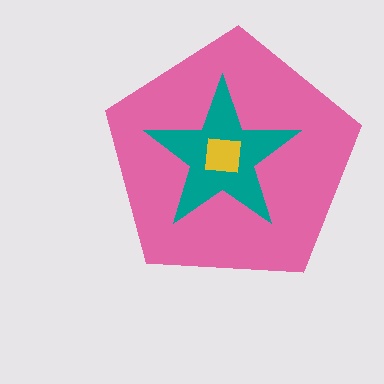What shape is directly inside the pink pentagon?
The teal star.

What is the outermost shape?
The pink pentagon.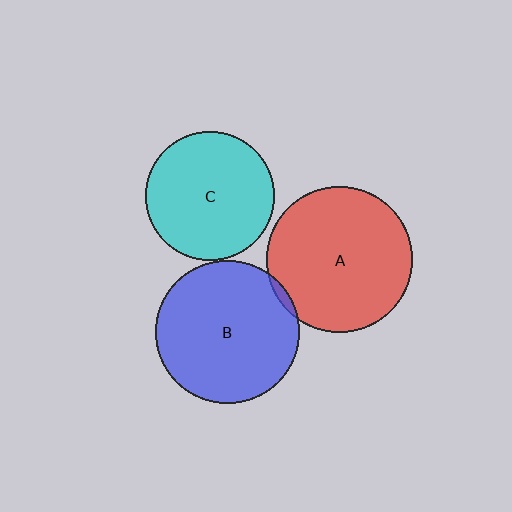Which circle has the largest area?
Circle A (red).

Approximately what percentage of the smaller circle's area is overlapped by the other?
Approximately 5%.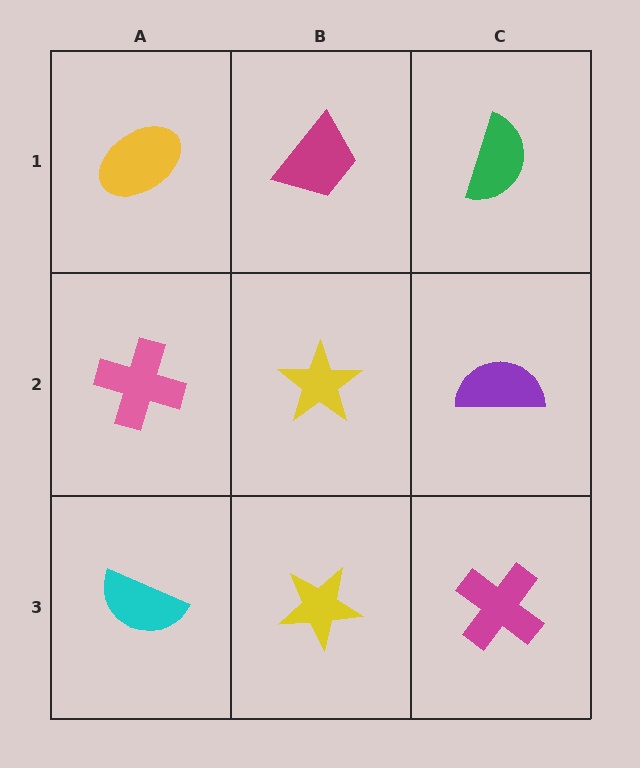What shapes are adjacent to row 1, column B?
A yellow star (row 2, column B), a yellow ellipse (row 1, column A), a green semicircle (row 1, column C).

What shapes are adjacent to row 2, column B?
A magenta trapezoid (row 1, column B), a yellow star (row 3, column B), a pink cross (row 2, column A), a purple semicircle (row 2, column C).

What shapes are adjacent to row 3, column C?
A purple semicircle (row 2, column C), a yellow star (row 3, column B).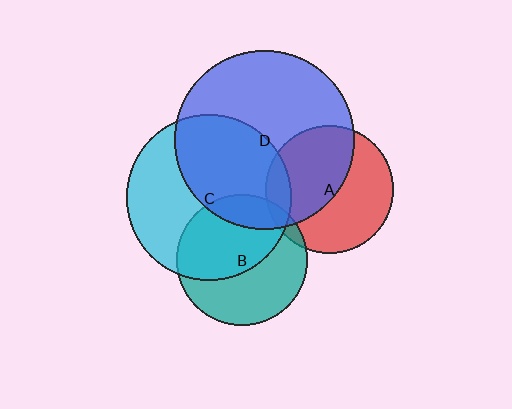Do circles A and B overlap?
Yes.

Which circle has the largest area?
Circle D (blue).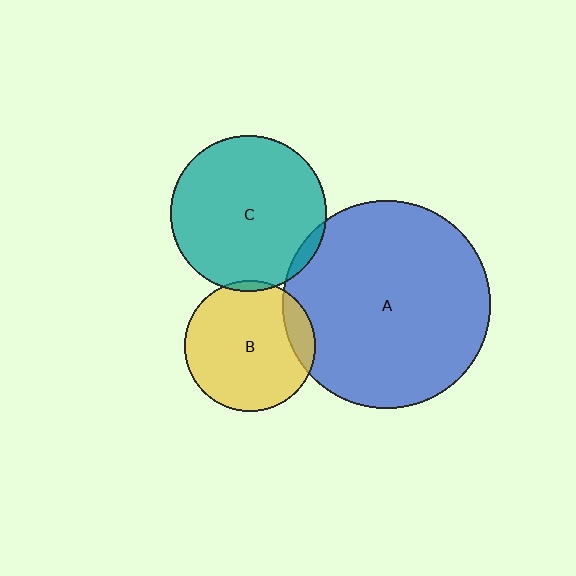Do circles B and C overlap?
Yes.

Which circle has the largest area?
Circle A (blue).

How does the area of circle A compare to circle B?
Approximately 2.5 times.